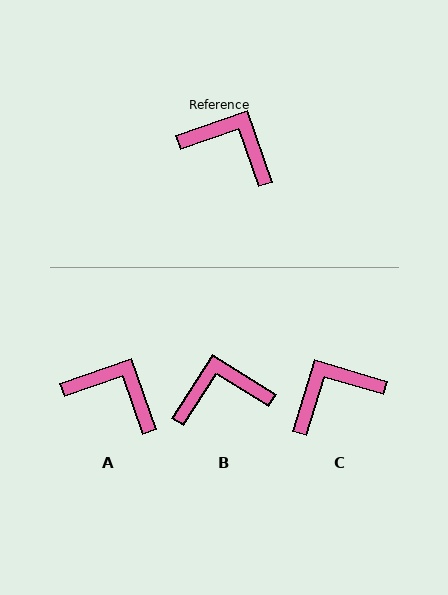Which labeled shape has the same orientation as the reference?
A.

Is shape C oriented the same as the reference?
No, it is off by about 54 degrees.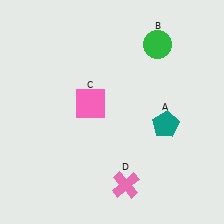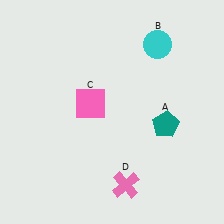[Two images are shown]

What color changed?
The circle (B) changed from green in Image 1 to cyan in Image 2.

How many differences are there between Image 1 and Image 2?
There is 1 difference between the two images.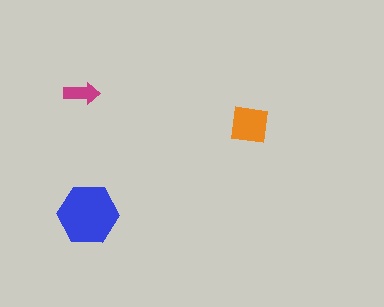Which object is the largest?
The blue hexagon.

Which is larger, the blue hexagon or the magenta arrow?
The blue hexagon.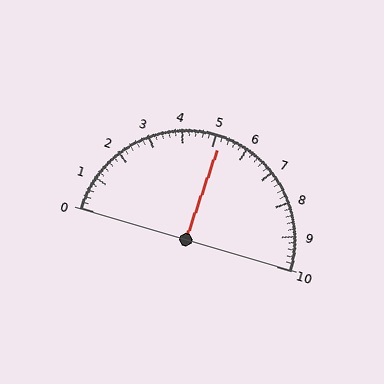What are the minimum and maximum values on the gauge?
The gauge ranges from 0 to 10.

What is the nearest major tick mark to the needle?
The nearest major tick mark is 5.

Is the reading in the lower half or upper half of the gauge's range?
The reading is in the upper half of the range (0 to 10).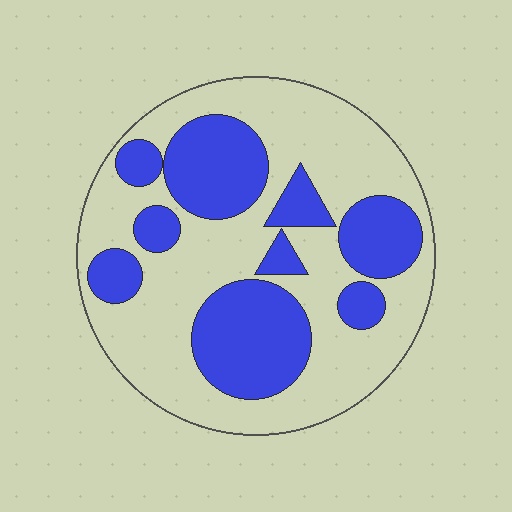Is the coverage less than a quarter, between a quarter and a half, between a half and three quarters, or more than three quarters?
Between a quarter and a half.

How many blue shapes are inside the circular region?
9.